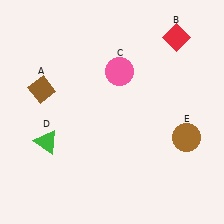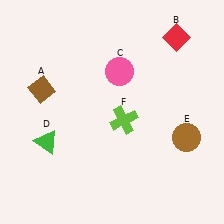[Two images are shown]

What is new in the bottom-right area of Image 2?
A lime cross (F) was added in the bottom-right area of Image 2.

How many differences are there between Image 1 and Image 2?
There is 1 difference between the two images.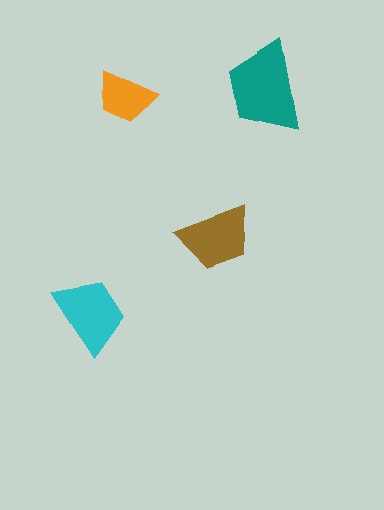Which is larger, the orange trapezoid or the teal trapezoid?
The teal one.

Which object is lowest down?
The cyan trapezoid is bottommost.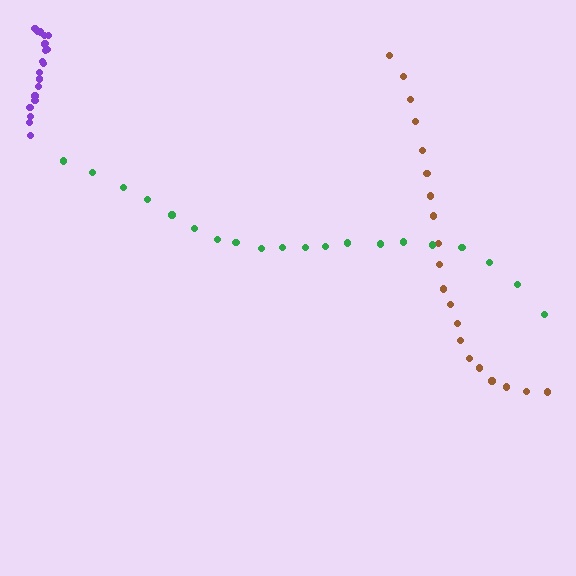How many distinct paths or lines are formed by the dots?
There are 3 distinct paths.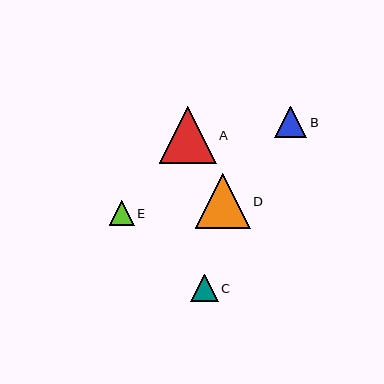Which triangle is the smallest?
Triangle E is the smallest with a size of approximately 25 pixels.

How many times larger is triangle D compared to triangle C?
Triangle D is approximately 2.0 times the size of triangle C.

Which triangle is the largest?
Triangle A is the largest with a size of approximately 57 pixels.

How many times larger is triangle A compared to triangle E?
Triangle A is approximately 2.3 times the size of triangle E.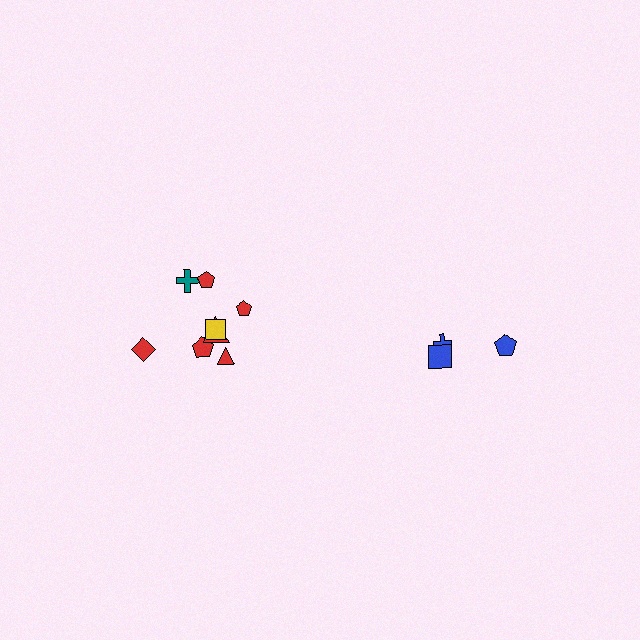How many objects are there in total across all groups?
There are 11 objects.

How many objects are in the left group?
There are 8 objects.